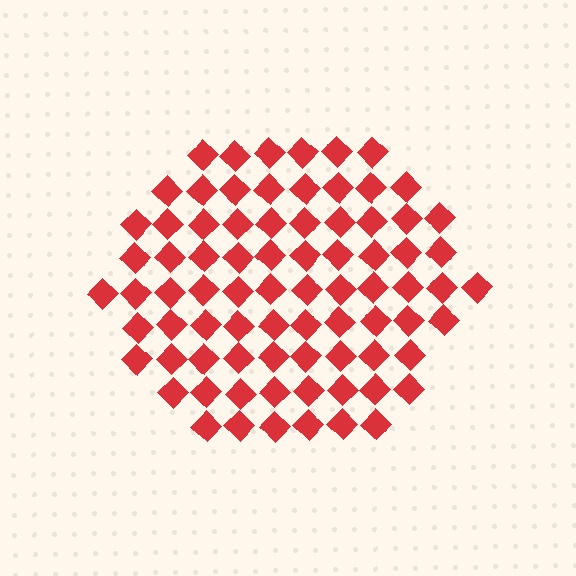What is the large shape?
The large shape is a hexagon.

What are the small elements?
The small elements are diamonds.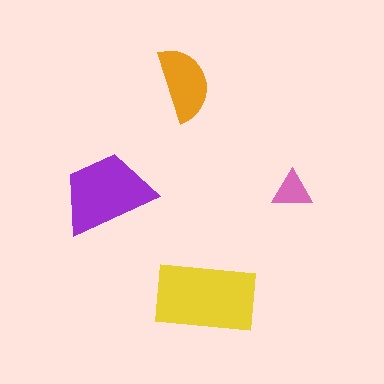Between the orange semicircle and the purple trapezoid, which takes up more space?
The purple trapezoid.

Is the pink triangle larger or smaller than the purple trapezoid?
Smaller.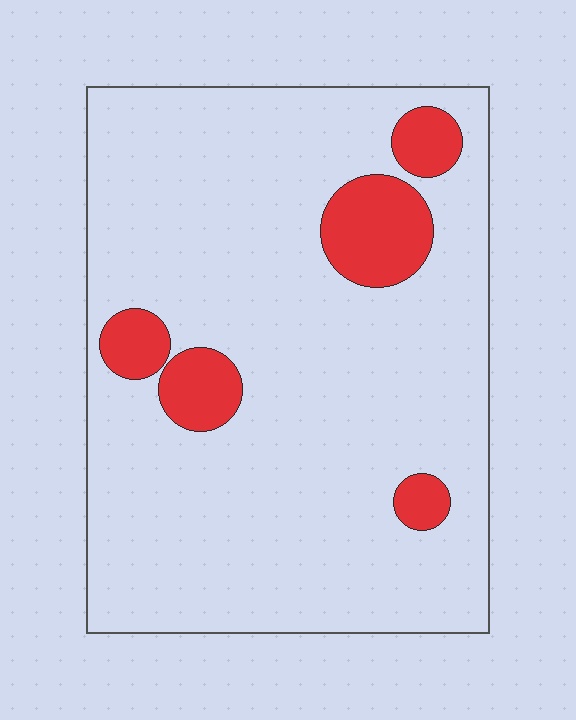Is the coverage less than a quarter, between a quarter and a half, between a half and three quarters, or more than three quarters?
Less than a quarter.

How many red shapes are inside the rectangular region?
5.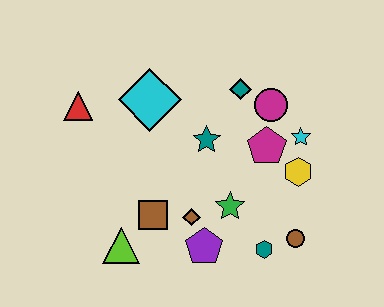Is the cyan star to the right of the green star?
Yes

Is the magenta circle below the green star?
No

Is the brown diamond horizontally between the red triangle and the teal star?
Yes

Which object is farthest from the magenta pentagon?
The red triangle is farthest from the magenta pentagon.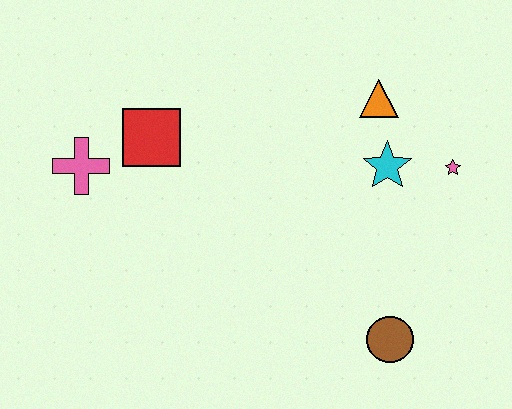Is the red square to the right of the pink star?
No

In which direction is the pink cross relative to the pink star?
The pink cross is to the left of the pink star.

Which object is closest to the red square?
The pink cross is closest to the red square.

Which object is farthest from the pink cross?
The pink star is farthest from the pink cross.